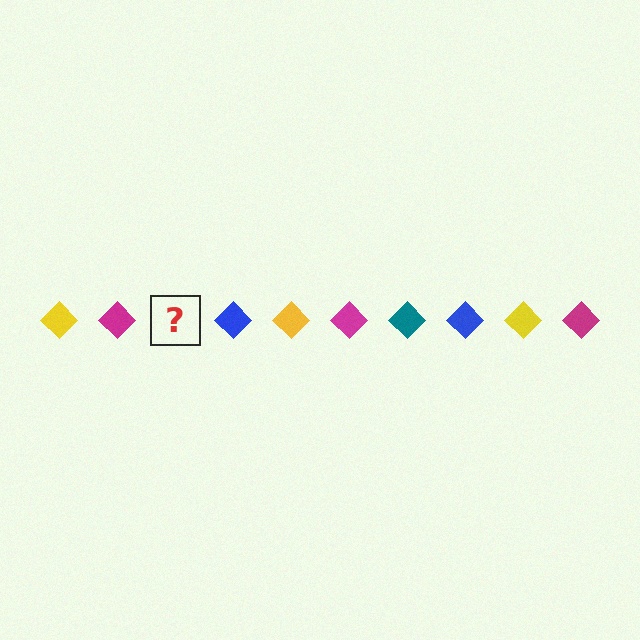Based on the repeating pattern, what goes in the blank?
The blank should be a teal diamond.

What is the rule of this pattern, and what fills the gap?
The rule is that the pattern cycles through yellow, magenta, teal, blue diamonds. The gap should be filled with a teal diamond.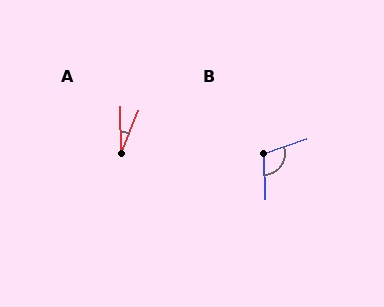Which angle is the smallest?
A, at approximately 23 degrees.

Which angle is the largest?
B, at approximately 107 degrees.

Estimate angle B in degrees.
Approximately 107 degrees.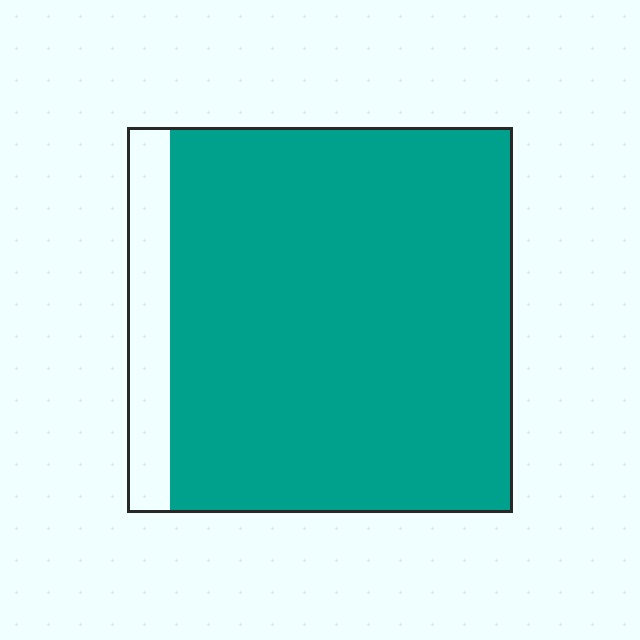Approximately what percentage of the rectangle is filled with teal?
Approximately 90%.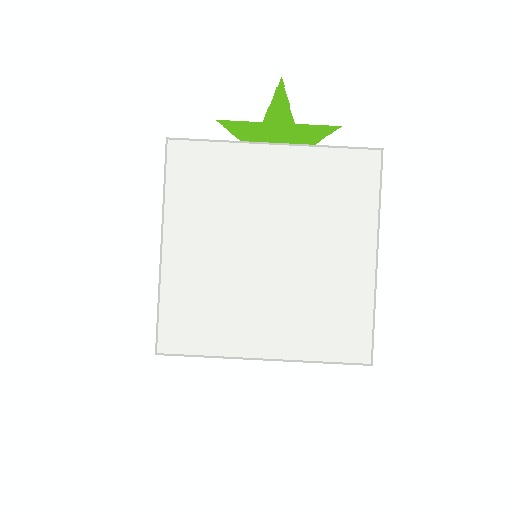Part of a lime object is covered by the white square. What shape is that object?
It is a star.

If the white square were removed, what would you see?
You would see the complete lime star.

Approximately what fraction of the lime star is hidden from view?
Roughly 48% of the lime star is hidden behind the white square.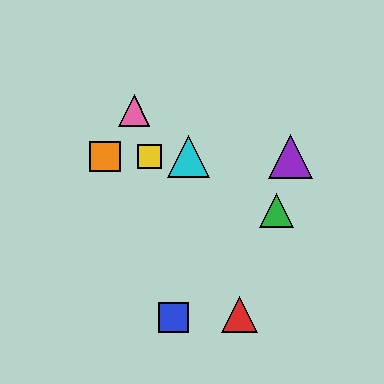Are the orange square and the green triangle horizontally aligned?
No, the orange square is at y≈156 and the green triangle is at y≈211.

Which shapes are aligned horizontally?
The yellow square, the purple triangle, the orange square, the cyan triangle are aligned horizontally.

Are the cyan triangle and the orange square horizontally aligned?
Yes, both are at y≈156.